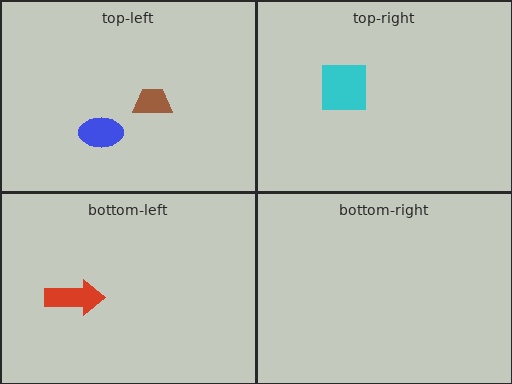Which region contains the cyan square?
The top-right region.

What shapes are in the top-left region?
The blue ellipse, the brown trapezoid.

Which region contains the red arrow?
The bottom-left region.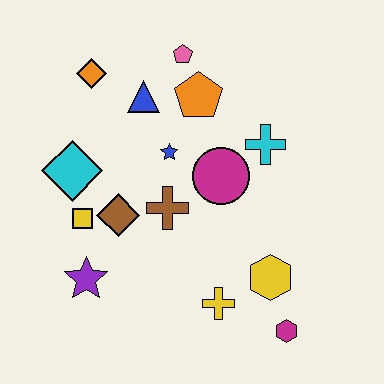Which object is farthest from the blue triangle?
The magenta hexagon is farthest from the blue triangle.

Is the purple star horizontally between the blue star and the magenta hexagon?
No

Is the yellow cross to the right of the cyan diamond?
Yes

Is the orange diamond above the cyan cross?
Yes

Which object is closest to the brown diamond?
The yellow square is closest to the brown diamond.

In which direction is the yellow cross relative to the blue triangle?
The yellow cross is below the blue triangle.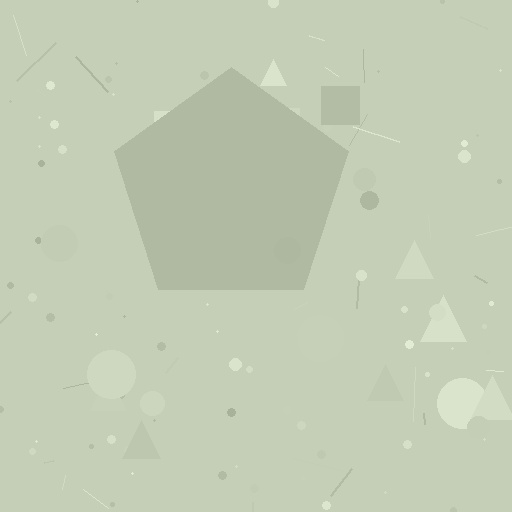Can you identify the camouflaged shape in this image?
The camouflaged shape is a pentagon.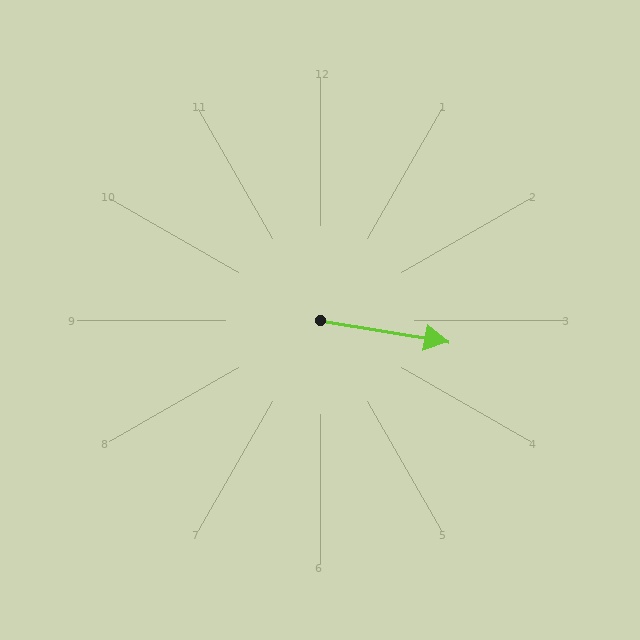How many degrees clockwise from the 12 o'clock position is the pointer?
Approximately 100 degrees.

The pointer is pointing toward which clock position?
Roughly 3 o'clock.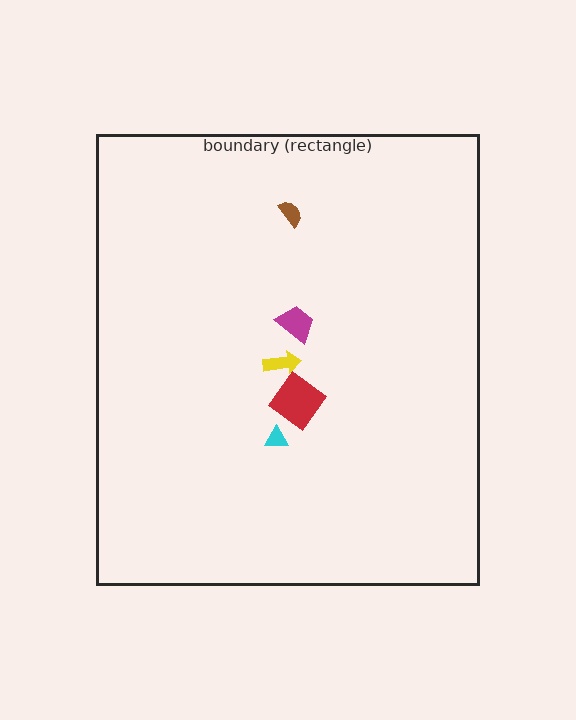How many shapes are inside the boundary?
5 inside, 0 outside.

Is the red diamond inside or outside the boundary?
Inside.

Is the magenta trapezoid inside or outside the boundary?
Inside.